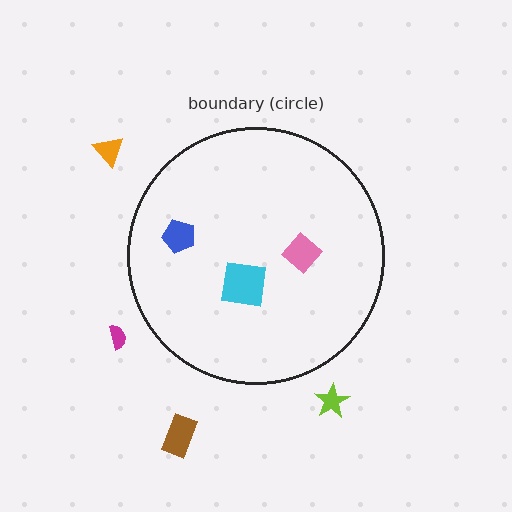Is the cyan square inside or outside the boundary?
Inside.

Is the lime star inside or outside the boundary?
Outside.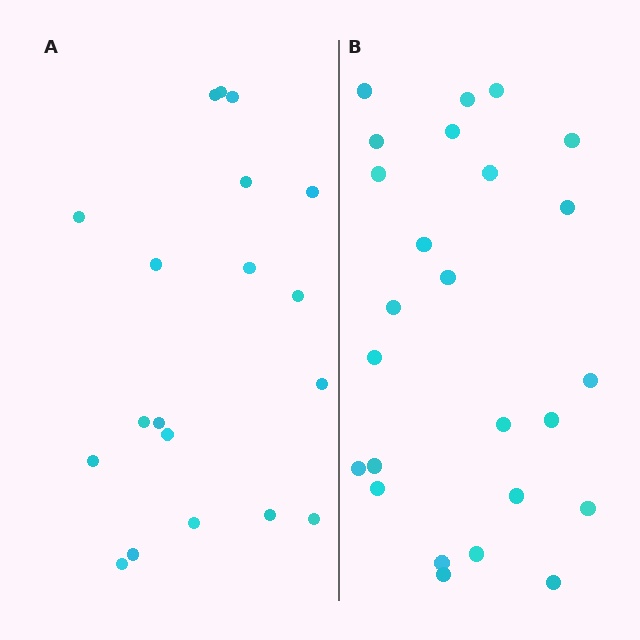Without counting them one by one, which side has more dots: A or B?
Region B (the right region) has more dots.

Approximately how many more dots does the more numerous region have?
Region B has about 6 more dots than region A.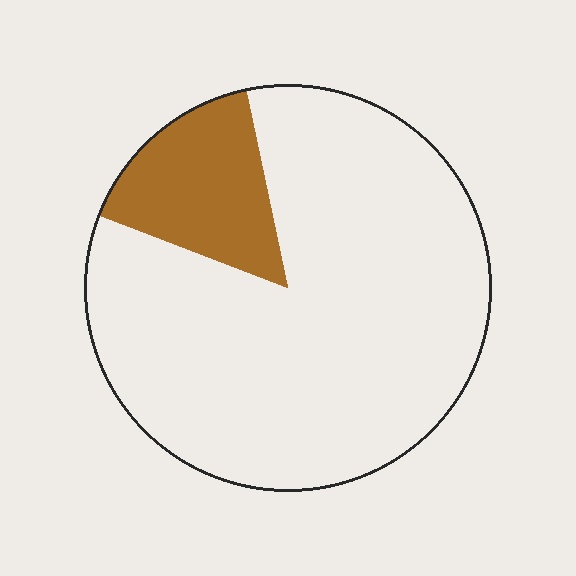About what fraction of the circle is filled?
About one sixth (1/6).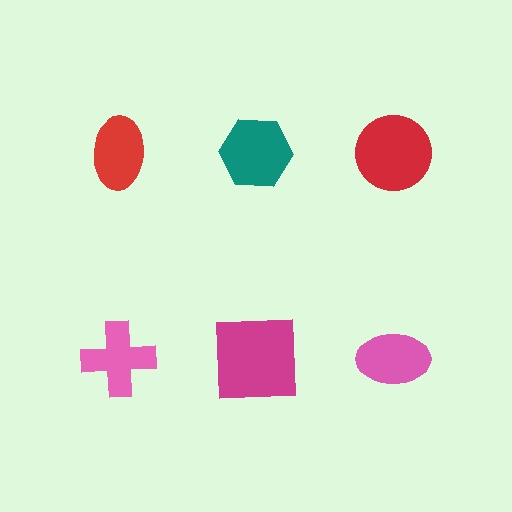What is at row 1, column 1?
A red ellipse.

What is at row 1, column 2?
A teal hexagon.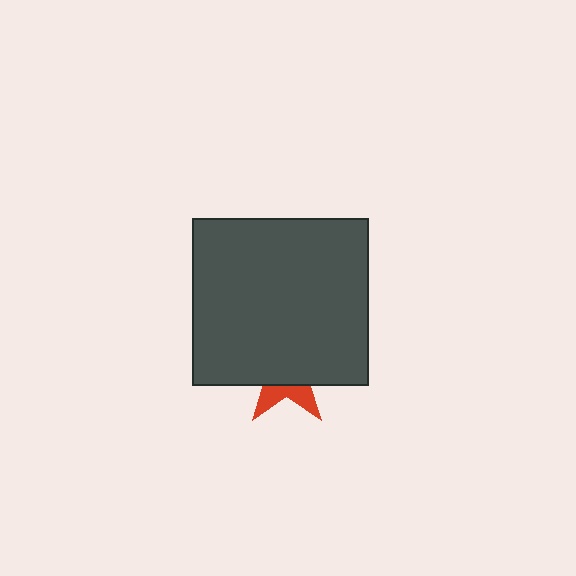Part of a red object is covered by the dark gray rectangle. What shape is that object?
It is a star.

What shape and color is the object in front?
The object in front is a dark gray rectangle.